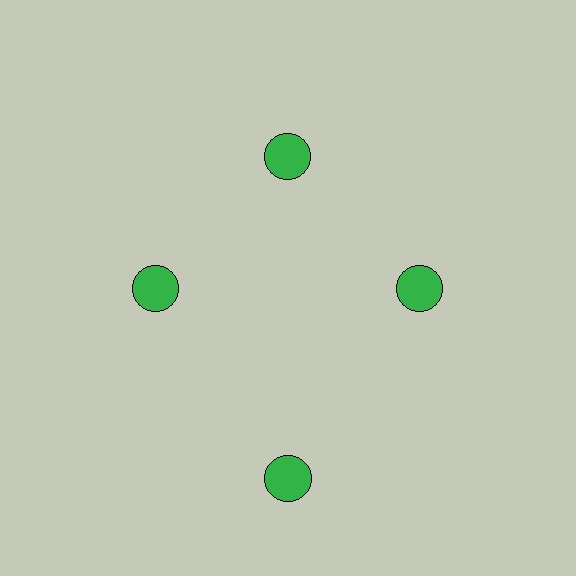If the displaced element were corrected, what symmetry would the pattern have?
It would have 4-fold rotational symmetry — the pattern would map onto itself every 90 degrees.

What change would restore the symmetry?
The symmetry would be restored by moving it inward, back onto the ring so that all 4 circles sit at equal angles and equal distance from the center.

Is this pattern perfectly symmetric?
No. The 4 green circles are arranged in a ring, but one element near the 6 o'clock position is pushed outward from the center, breaking the 4-fold rotational symmetry.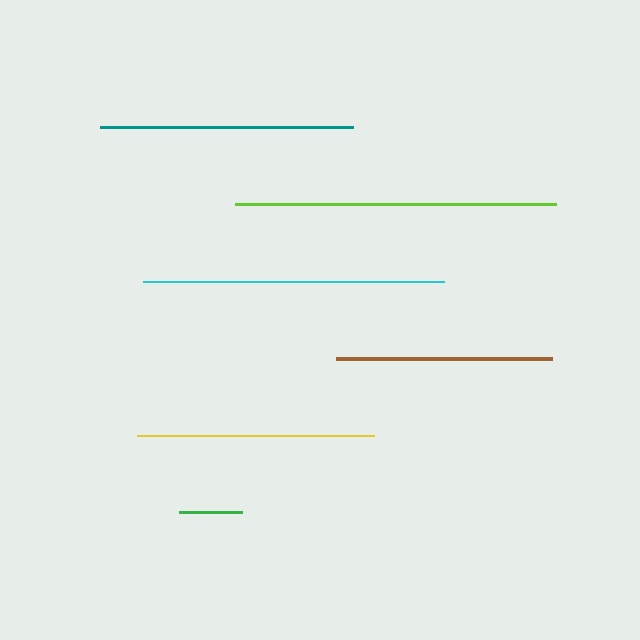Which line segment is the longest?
The lime line is the longest at approximately 322 pixels.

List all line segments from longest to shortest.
From longest to shortest: lime, cyan, teal, yellow, brown, green.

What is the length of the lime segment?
The lime segment is approximately 322 pixels long.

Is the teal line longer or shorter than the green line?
The teal line is longer than the green line.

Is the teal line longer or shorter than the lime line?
The lime line is longer than the teal line.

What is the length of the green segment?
The green segment is approximately 63 pixels long.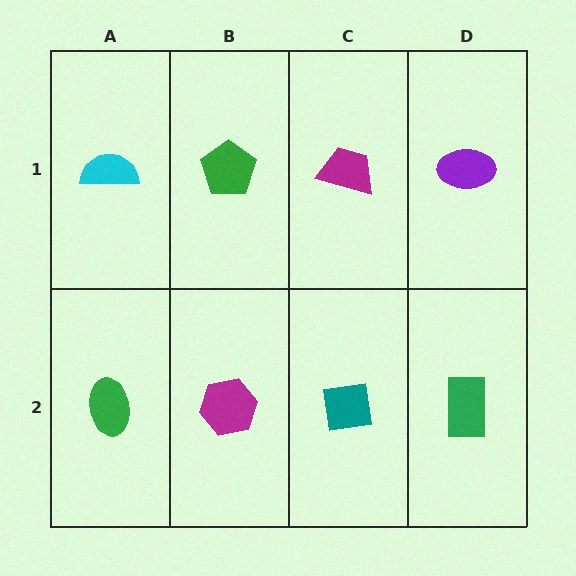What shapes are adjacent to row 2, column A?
A cyan semicircle (row 1, column A), a magenta hexagon (row 2, column B).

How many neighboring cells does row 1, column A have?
2.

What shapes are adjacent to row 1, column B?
A magenta hexagon (row 2, column B), a cyan semicircle (row 1, column A), a magenta trapezoid (row 1, column C).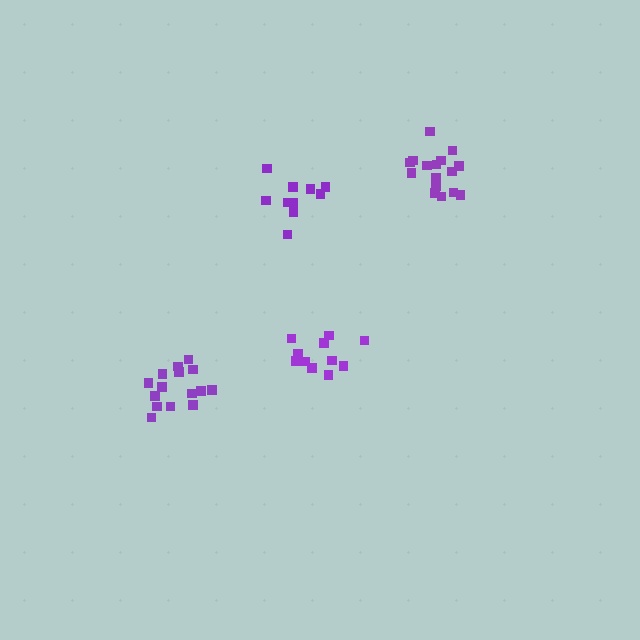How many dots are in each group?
Group 1: 16 dots, Group 2: 11 dots, Group 3: 15 dots, Group 4: 10 dots (52 total).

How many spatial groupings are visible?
There are 4 spatial groupings.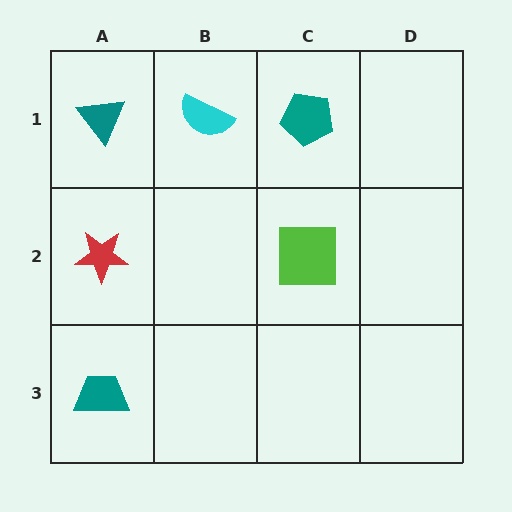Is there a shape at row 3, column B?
No, that cell is empty.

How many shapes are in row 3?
1 shape.